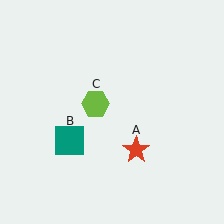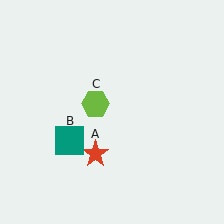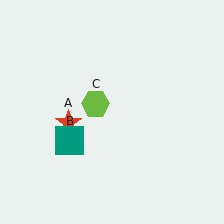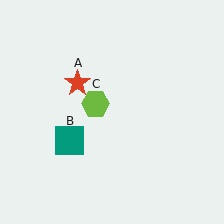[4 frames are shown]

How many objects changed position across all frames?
1 object changed position: red star (object A).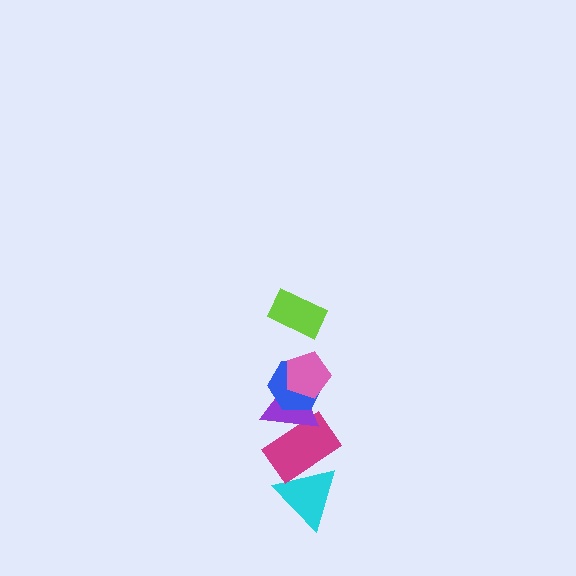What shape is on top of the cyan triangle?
The magenta rectangle is on top of the cyan triangle.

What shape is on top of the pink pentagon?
The lime rectangle is on top of the pink pentagon.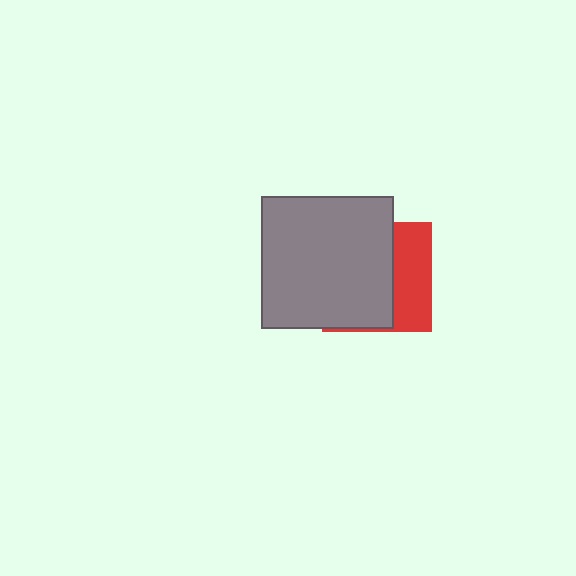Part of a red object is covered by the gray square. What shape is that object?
It is a square.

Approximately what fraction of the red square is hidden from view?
Roughly 64% of the red square is hidden behind the gray square.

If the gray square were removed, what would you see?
You would see the complete red square.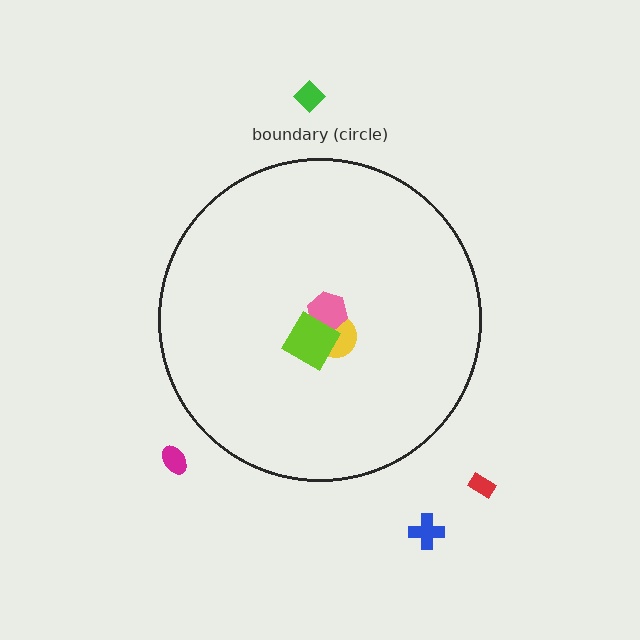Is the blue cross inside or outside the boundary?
Outside.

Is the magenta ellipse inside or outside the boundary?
Outside.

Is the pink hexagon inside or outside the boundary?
Inside.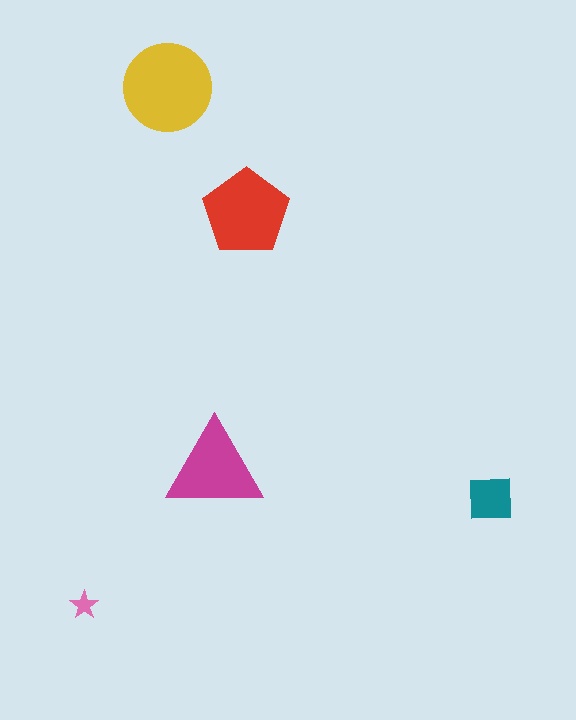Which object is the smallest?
The pink star.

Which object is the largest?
The yellow circle.